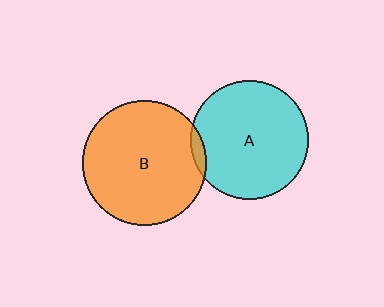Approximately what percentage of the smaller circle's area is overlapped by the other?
Approximately 5%.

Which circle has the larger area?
Circle B (orange).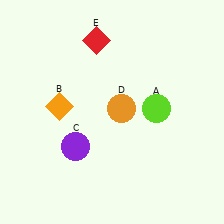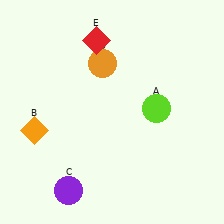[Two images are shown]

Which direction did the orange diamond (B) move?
The orange diamond (B) moved left.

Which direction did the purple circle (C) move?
The purple circle (C) moved down.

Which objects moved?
The objects that moved are: the orange diamond (B), the purple circle (C), the orange circle (D).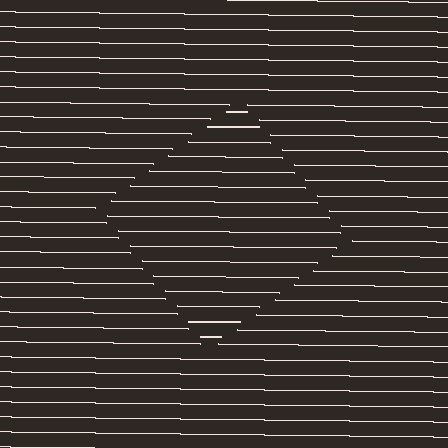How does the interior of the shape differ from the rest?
The interior of the shape contains the same grating, shifted by half a period — the contour is defined by the phase discontinuity where line-ends from the inner and outer gratings abut.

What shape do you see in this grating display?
An illusory square. The interior of the shape contains the same grating, shifted by half a period — the contour is defined by the phase discontinuity where line-ends from the inner and outer gratings abut.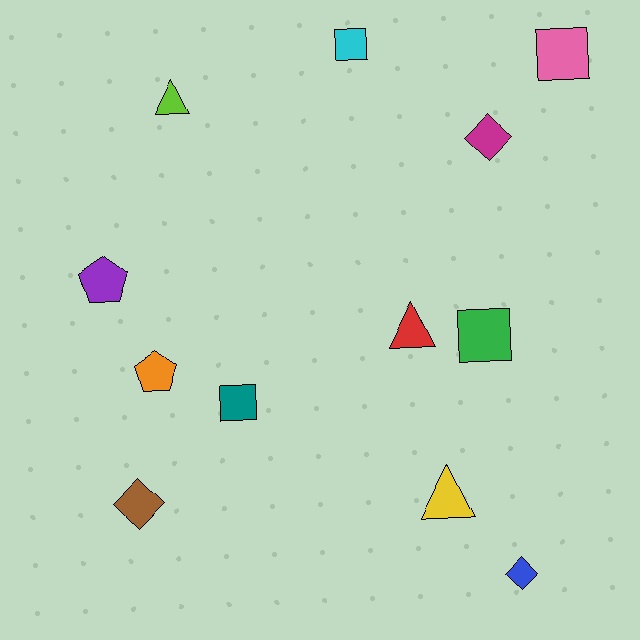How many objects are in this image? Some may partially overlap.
There are 12 objects.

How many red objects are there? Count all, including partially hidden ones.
There is 1 red object.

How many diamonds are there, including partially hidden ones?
There are 3 diamonds.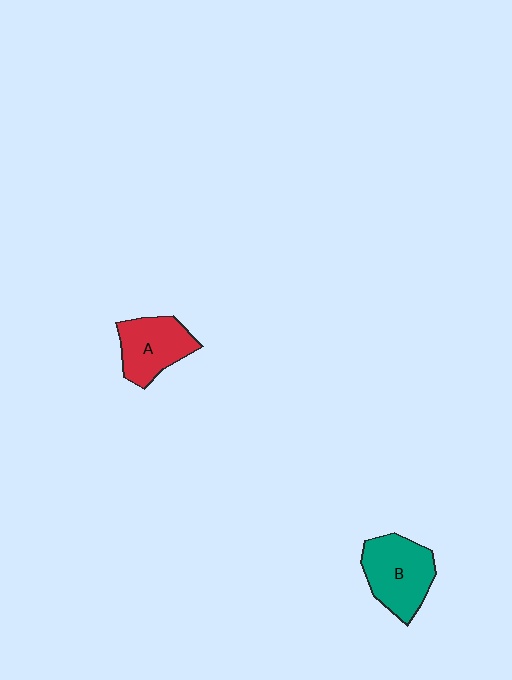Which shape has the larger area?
Shape B (teal).